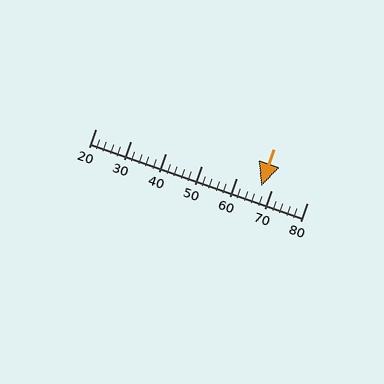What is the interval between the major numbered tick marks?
The major tick marks are spaced 10 units apart.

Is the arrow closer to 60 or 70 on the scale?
The arrow is closer to 70.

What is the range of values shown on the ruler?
The ruler shows values from 20 to 80.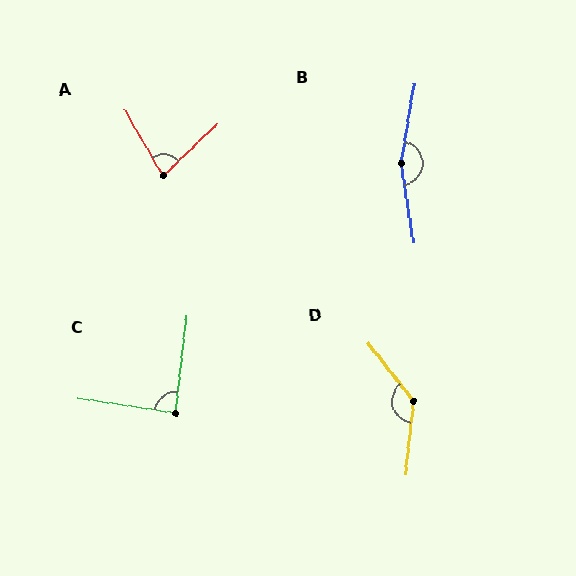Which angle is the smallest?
A, at approximately 76 degrees.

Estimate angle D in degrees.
Approximately 135 degrees.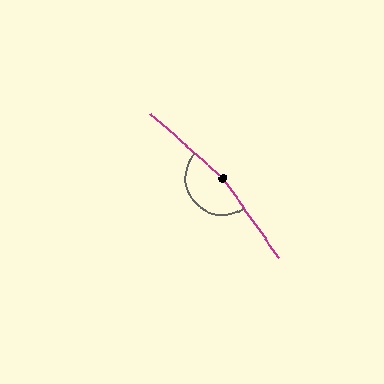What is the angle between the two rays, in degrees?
Approximately 166 degrees.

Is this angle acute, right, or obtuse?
It is obtuse.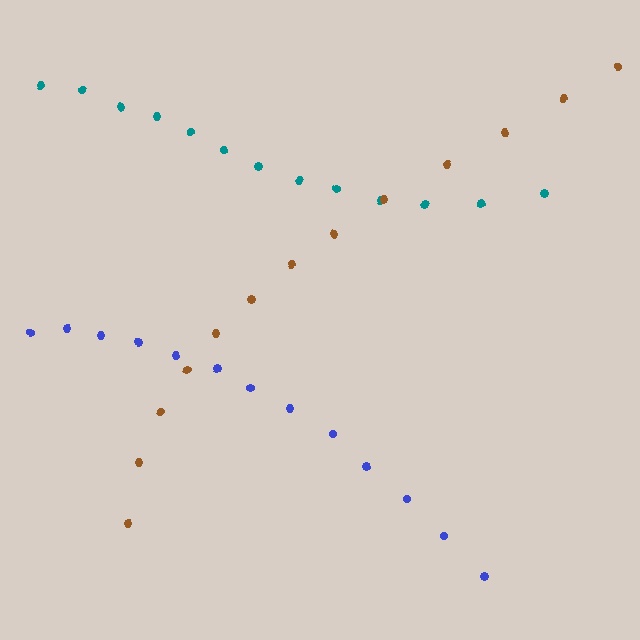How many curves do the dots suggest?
There are 3 distinct paths.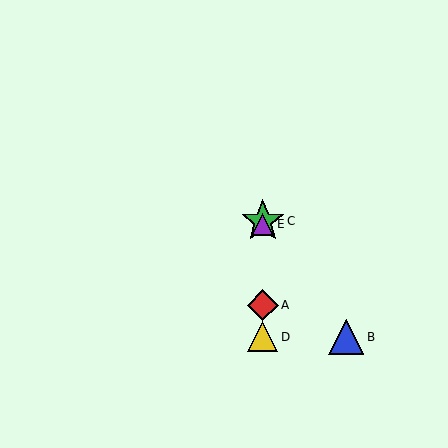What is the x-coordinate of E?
Object E is at x≈263.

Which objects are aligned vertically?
Objects A, C, D, E are aligned vertically.